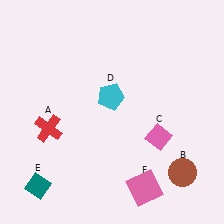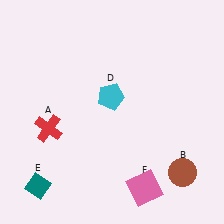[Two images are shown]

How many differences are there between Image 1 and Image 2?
There is 1 difference between the two images.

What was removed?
The pink diamond (C) was removed in Image 2.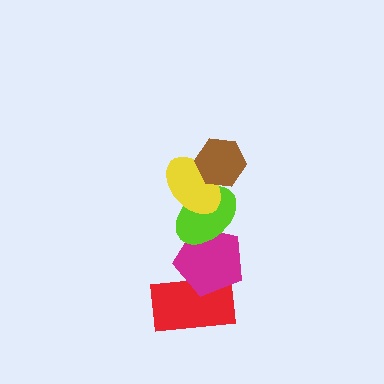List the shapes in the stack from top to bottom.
From top to bottom: the brown hexagon, the yellow ellipse, the lime ellipse, the magenta pentagon, the red rectangle.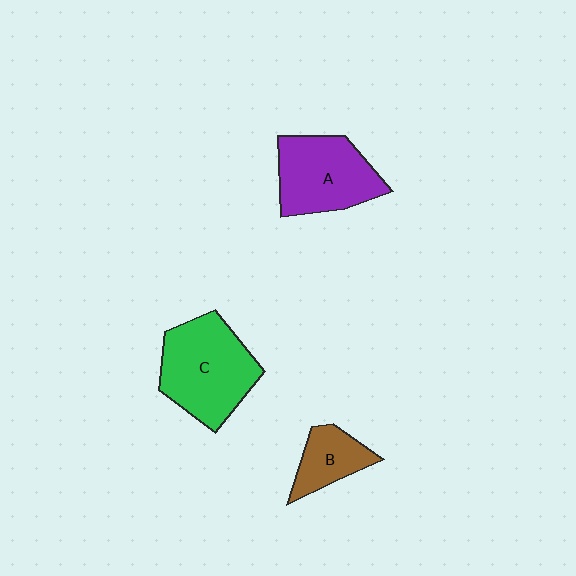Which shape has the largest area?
Shape C (green).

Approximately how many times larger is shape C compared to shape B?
Approximately 2.2 times.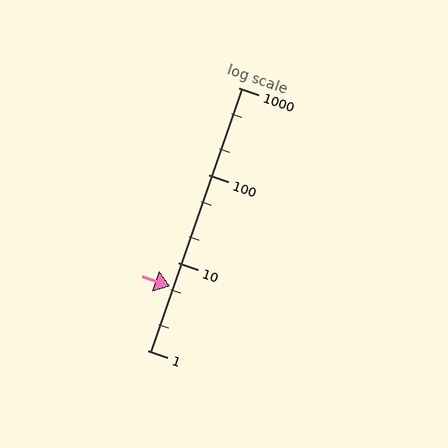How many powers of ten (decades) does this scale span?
The scale spans 3 decades, from 1 to 1000.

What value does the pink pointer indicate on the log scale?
The pointer indicates approximately 5.4.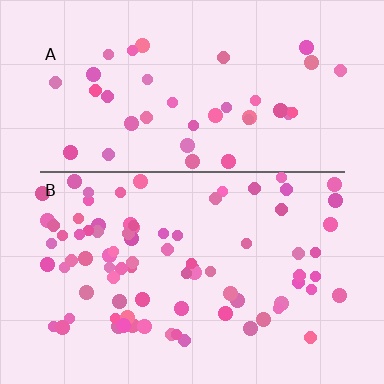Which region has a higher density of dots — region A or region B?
B (the bottom).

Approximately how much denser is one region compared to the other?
Approximately 2.1× — region B over region A.